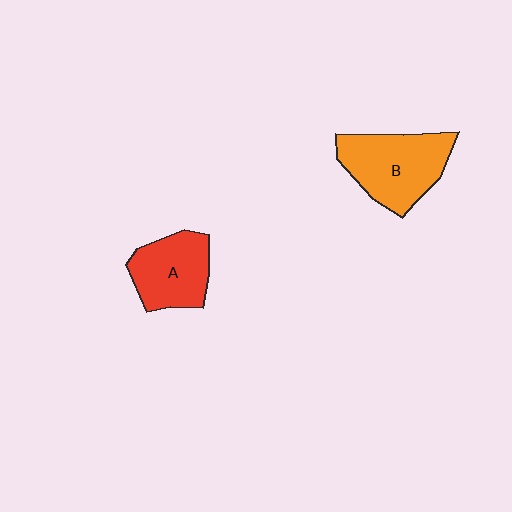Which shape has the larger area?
Shape B (orange).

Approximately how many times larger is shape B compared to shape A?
Approximately 1.3 times.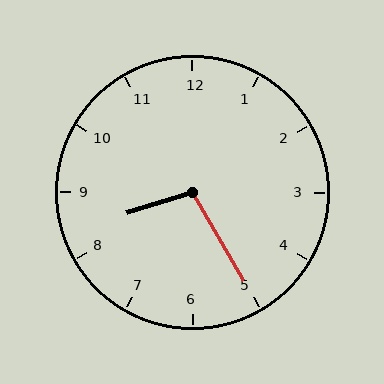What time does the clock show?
8:25.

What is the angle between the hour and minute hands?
Approximately 102 degrees.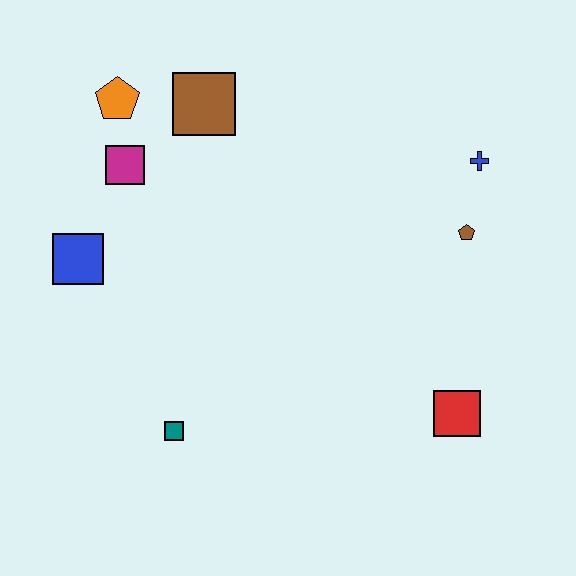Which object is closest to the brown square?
The orange pentagon is closest to the brown square.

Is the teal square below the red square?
Yes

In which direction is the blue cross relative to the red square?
The blue cross is above the red square.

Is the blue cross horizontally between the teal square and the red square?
No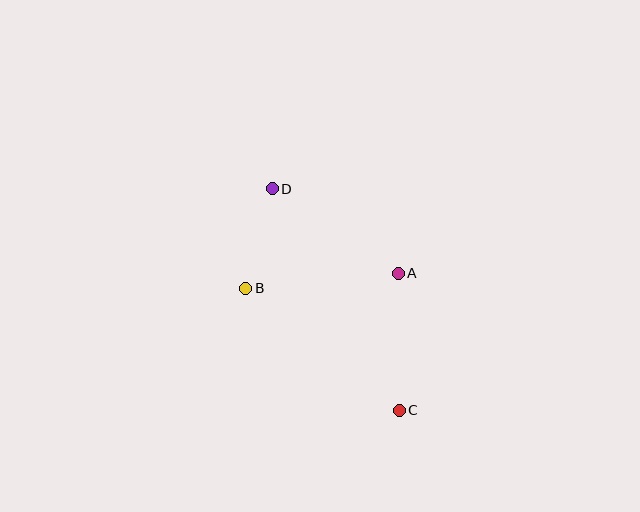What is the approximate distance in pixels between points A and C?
The distance between A and C is approximately 137 pixels.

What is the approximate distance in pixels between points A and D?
The distance between A and D is approximately 152 pixels.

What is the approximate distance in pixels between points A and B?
The distance between A and B is approximately 153 pixels.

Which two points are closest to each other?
Points B and D are closest to each other.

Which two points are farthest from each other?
Points C and D are farthest from each other.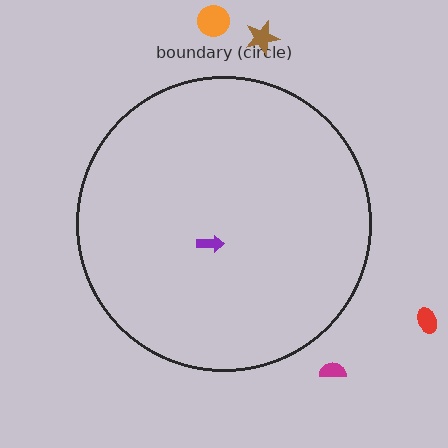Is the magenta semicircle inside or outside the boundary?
Outside.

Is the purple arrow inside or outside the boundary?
Inside.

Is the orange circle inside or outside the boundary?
Outside.